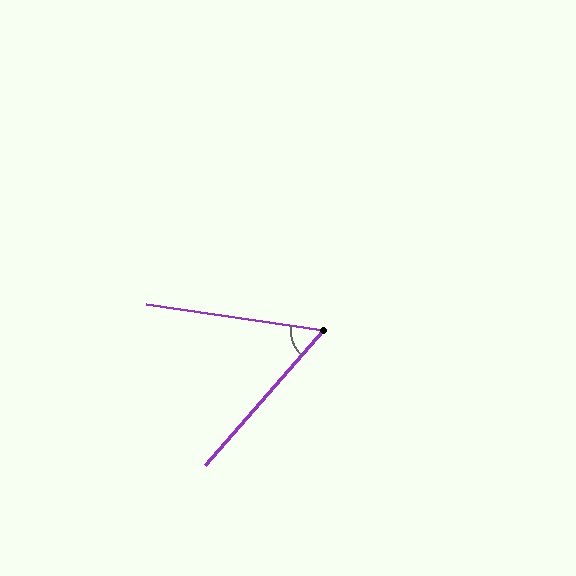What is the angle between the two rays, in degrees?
Approximately 57 degrees.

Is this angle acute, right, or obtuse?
It is acute.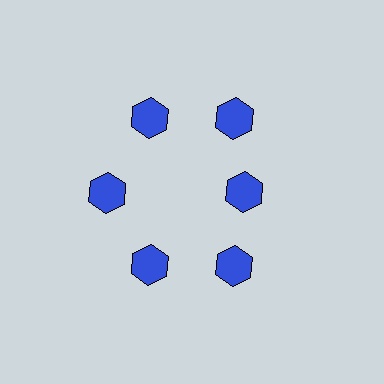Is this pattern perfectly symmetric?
No. The 6 blue hexagons are arranged in a ring, but one element near the 3 o'clock position is pulled inward toward the center, breaking the 6-fold rotational symmetry.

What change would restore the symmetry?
The symmetry would be restored by moving it outward, back onto the ring so that all 6 hexagons sit at equal angles and equal distance from the center.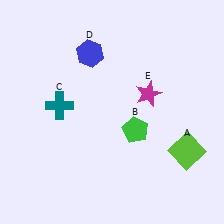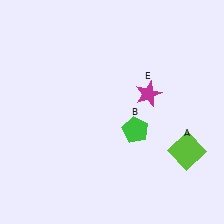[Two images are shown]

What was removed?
The teal cross (C), the blue hexagon (D) were removed in Image 2.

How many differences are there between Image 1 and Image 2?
There are 2 differences between the two images.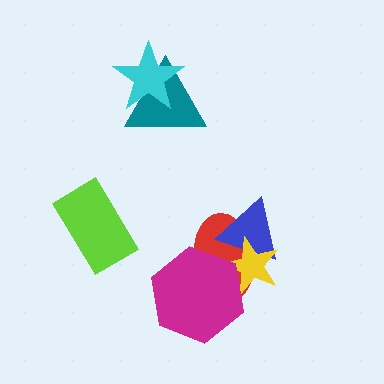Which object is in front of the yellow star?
The magenta hexagon is in front of the yellow star.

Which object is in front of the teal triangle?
The cyan star is in front of the teal triangle.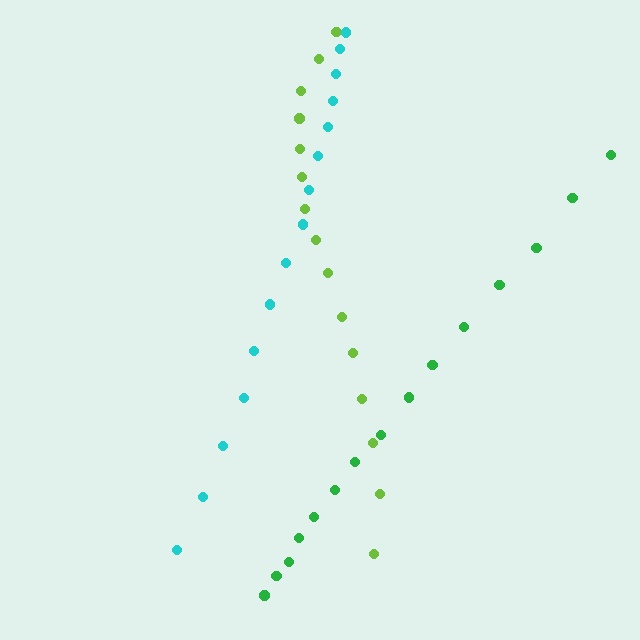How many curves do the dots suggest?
There are 3 distinct paths.